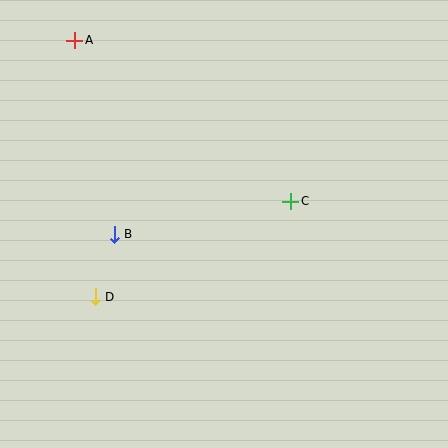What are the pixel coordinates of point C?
Point C is at (291, 201).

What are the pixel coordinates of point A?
Point A is at (75, 40).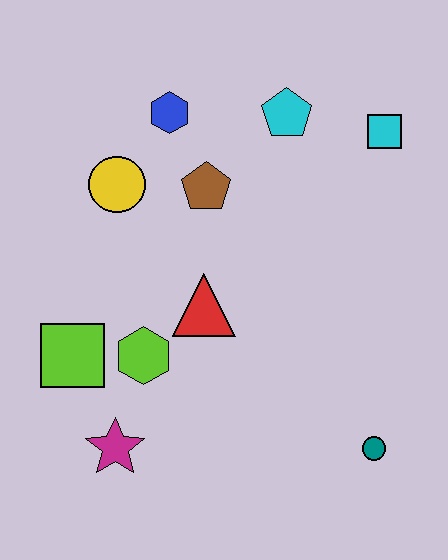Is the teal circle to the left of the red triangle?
No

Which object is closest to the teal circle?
The red triangle is closest to the teal circle.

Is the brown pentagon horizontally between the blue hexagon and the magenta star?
No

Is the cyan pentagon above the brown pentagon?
Yes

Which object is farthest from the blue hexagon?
The teal circle is farthest from the blue hexagon.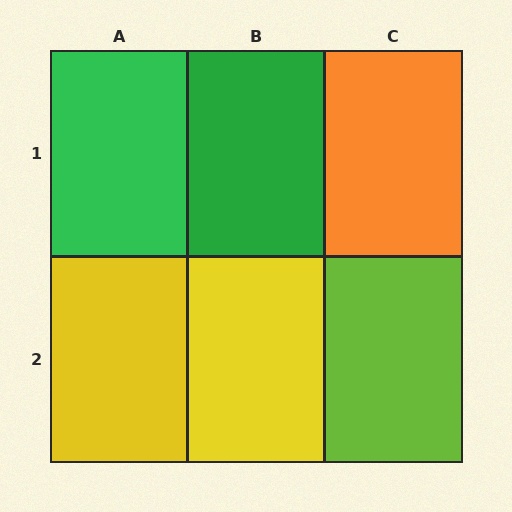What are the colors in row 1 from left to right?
Green, green, orange.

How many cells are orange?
1 cell is orange.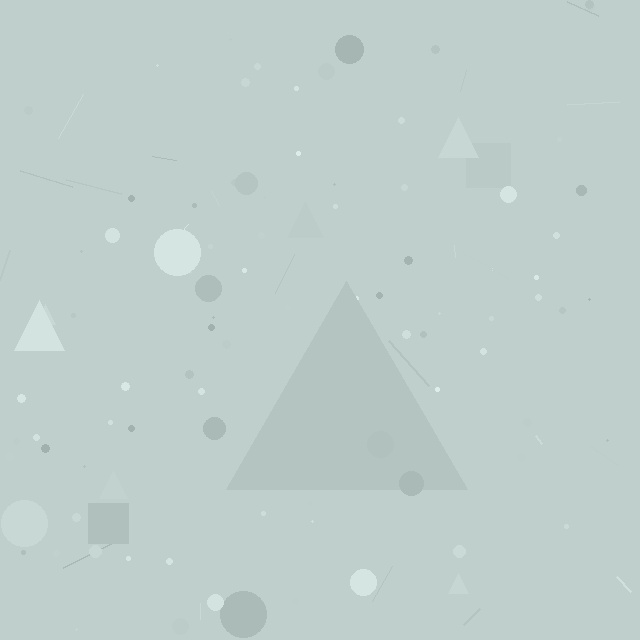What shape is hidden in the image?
A triangle is hidden in the image.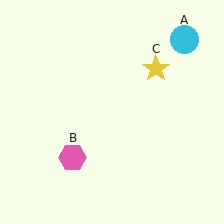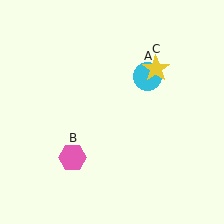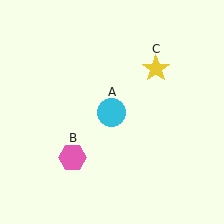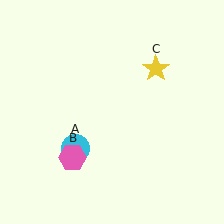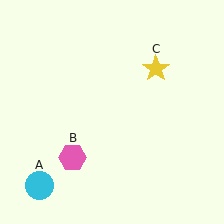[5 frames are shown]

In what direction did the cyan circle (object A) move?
The cyan circle (object A) moved down and to the left.